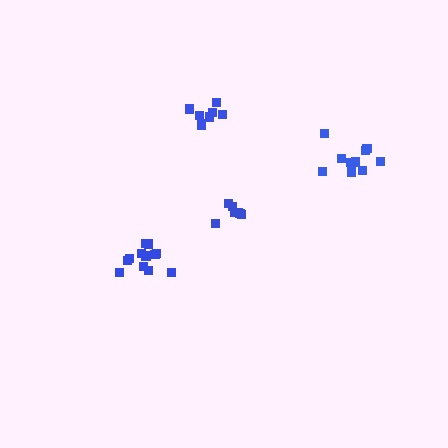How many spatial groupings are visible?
There are 4 spatial groupings.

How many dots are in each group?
Group 1: 10 dots, Group 2: 12 dots, Group 3: 7 dots, Group 4: 8 dots (37 total).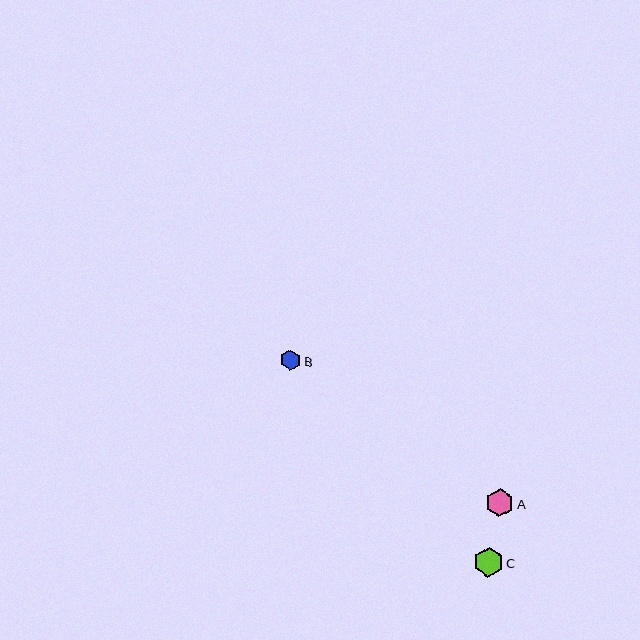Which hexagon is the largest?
Hexagon C is the largest with a size of approximately 29 pixels.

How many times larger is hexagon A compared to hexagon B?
Hexagon A is approximately 1.4 times the size of hexagon B.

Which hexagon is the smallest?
Hexagon B is the smallest with a size of approximately 20 pixels.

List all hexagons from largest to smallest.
From largest to smallest: C, A, B.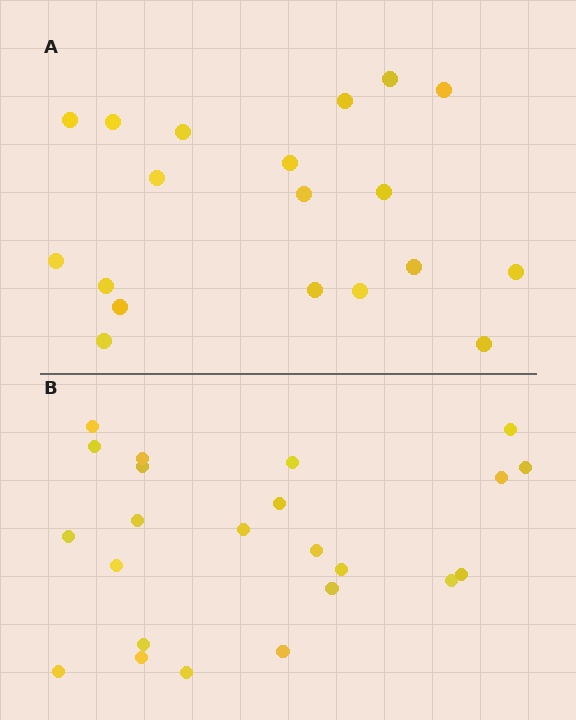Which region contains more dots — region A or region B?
Region B (the bottom region) has more dots.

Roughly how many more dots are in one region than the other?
Region B has about 4 more dots than region A.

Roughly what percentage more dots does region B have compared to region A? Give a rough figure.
About 20% more.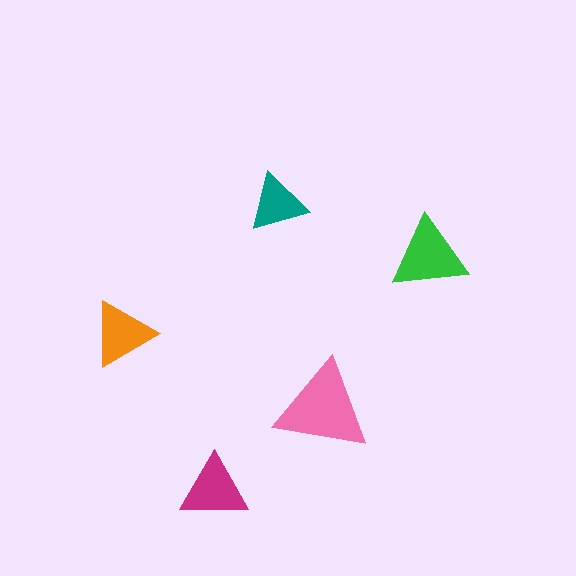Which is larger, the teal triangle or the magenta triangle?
The magenta one.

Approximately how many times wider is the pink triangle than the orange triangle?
About 1.5 times wider.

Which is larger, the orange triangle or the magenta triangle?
The magenta one.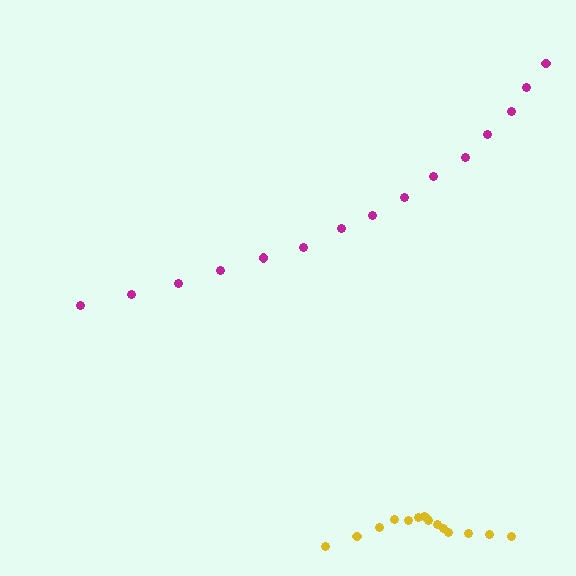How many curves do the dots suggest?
There are 2 distinct paths.